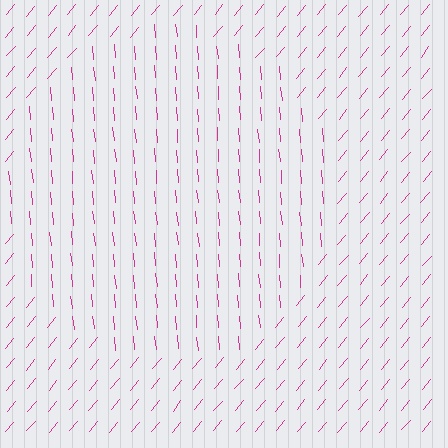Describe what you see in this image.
The image is filled with small magenta line segments. A circle region in the image has lines oriented differently from the surrounding lines, creating a visible texture boundary.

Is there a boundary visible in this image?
Yes, there is a texture boundary formed by a change in line orientation.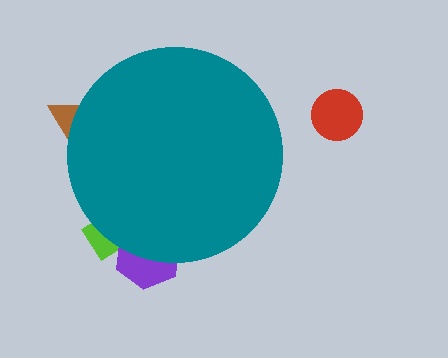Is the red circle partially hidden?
No, the red circle is fully visible.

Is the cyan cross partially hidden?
Yes, the cyan cross is partially hidden behind the teal circle.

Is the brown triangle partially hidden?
Yes, the brown triangle is partially hidden behind the teal circle.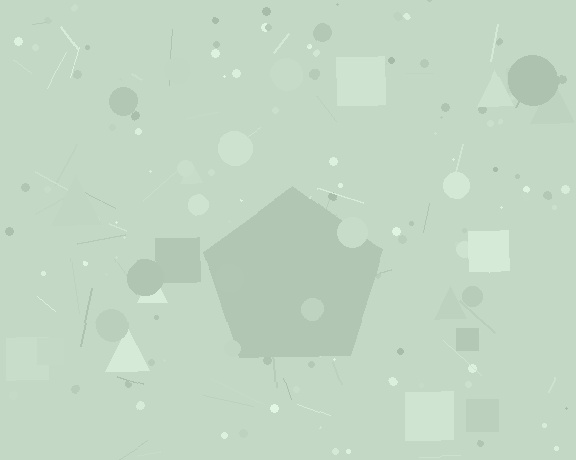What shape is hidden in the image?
A pentagon is hidden in the image.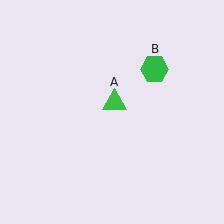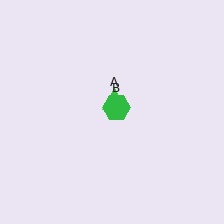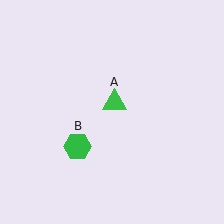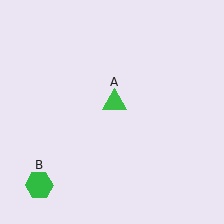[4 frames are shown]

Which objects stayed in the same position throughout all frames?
Green triangle (object A) remained stationary.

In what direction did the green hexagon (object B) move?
The green hexagon (object B) moved down and to the left.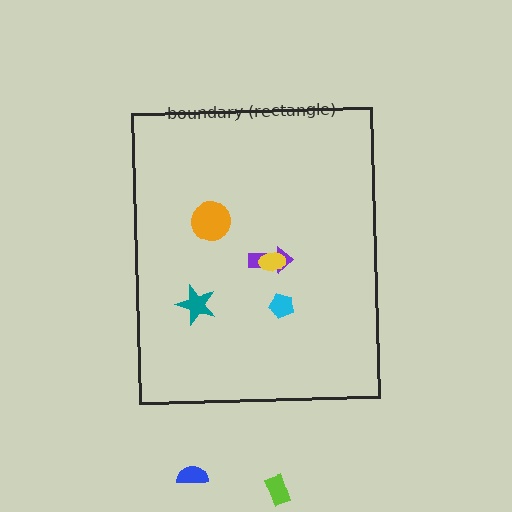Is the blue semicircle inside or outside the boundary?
Outside.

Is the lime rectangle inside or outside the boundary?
Outside.